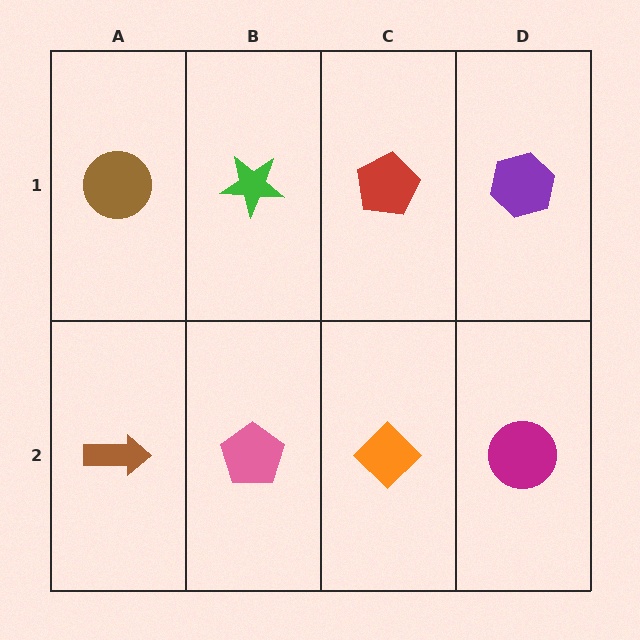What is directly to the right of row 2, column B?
An orange diamond.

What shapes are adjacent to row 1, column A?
A brown arrow (row 2, column A), a green star (row 1, column B).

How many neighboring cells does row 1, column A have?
2.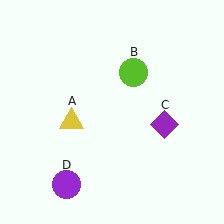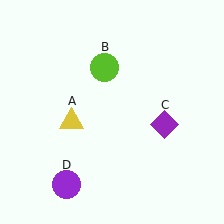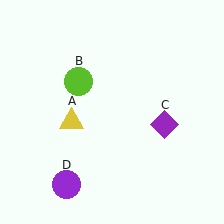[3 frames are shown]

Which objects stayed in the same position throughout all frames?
Yellow triangle (object A) and purple diamond (object C) and purple circle (object D) remained stationary.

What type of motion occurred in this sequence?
The lime circle (object B) rotated counterclockwise around the center of the scene.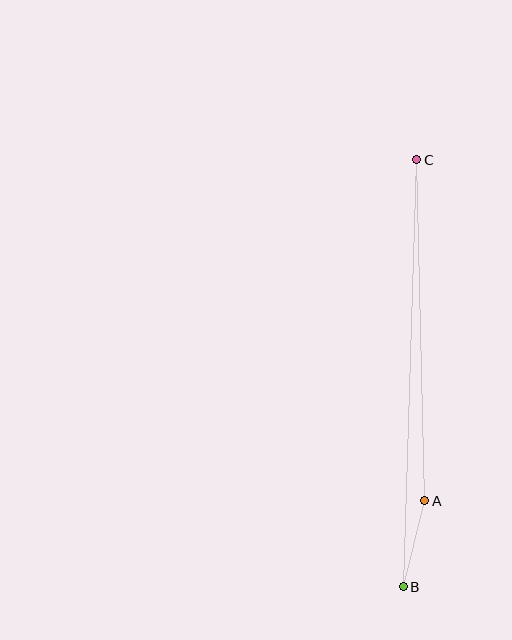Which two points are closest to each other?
Points A and B are closest to each other.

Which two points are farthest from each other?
Points B and C are farthest from each other.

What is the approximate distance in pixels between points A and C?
The distance between A and C is approximately 341 pixels.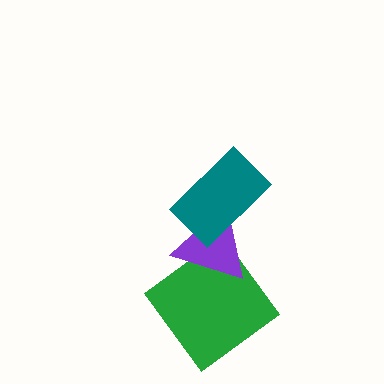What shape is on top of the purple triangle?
The teal rectangle is on top of the purple triangle.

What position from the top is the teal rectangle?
The teal rectangle is 1st from the top.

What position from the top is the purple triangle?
The purple triangle is 2nd from the top.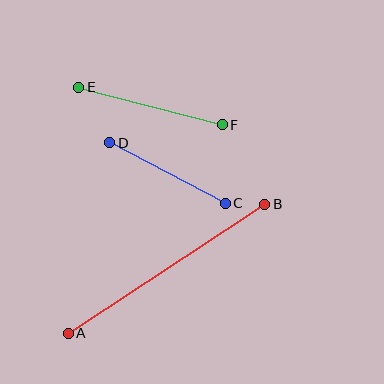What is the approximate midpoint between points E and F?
The midpoint is at approximately (151, 106) pixels.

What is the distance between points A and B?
The distance is approximately 235 pixels.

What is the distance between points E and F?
The distance is approximately 148 pixels.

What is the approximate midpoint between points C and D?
The midpoint is at approximately (167, 173) pixels.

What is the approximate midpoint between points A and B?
The midpoint is at approximately (167, 269) pixels.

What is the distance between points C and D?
The distance is approximately 130 pixels.